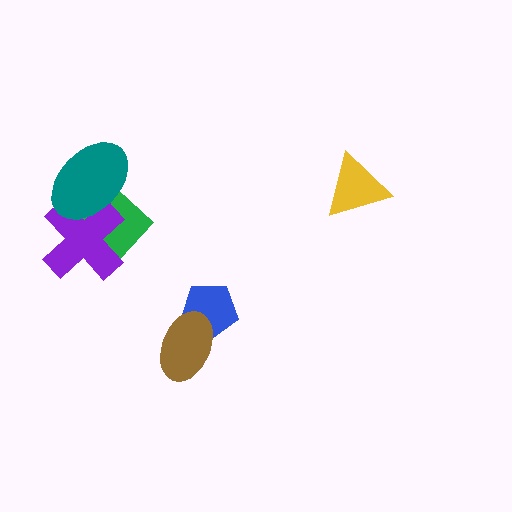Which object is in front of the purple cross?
The teal ellipse is in front of the purple cross.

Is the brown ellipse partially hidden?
No, no other shape covers it.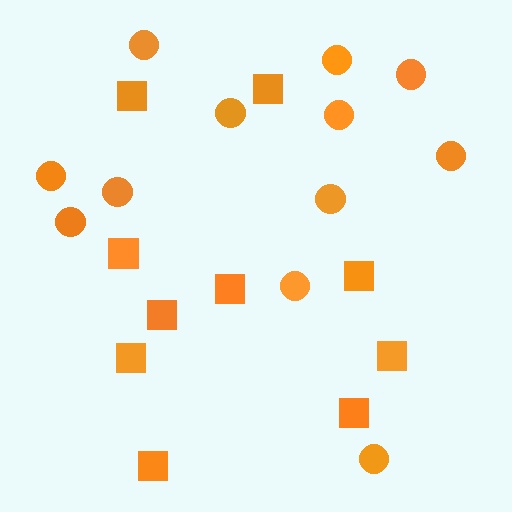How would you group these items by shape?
There are 2 groups: one group of squares (10) and one group of circles (12).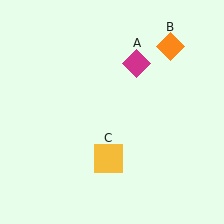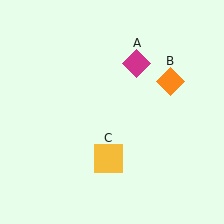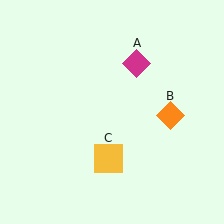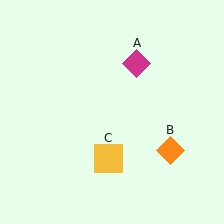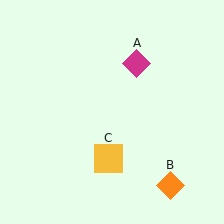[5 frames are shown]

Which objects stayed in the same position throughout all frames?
Magenta diamond (object A) and yellow square (object C) remained stationary.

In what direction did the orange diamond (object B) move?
The orange diamond (object B) moved down.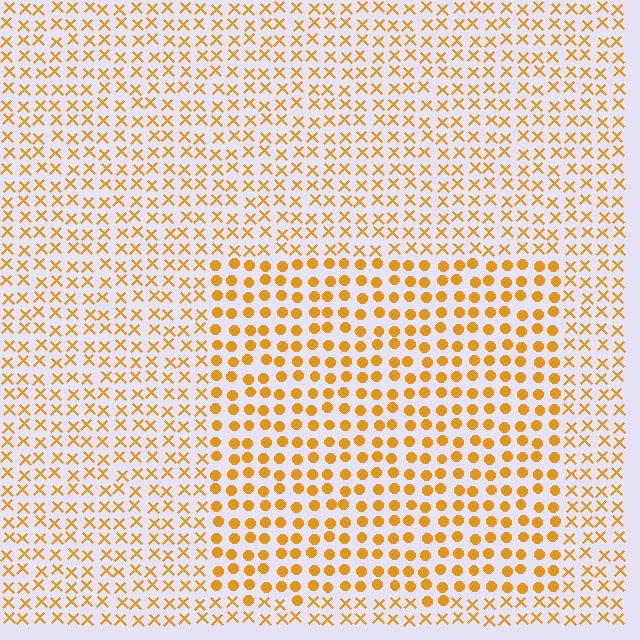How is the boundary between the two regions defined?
The boundary is defined by a change in element shape: circles inside vs. X marks outside. All elements share the same color and spacing.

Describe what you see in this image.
The image is filled with small orange elements arranged in a uniform grid. A rectangle-shaped region contains circles, while the surrounding area contains X marks. The boundary is defined purely by the change in element shape.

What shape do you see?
I see a rectangle.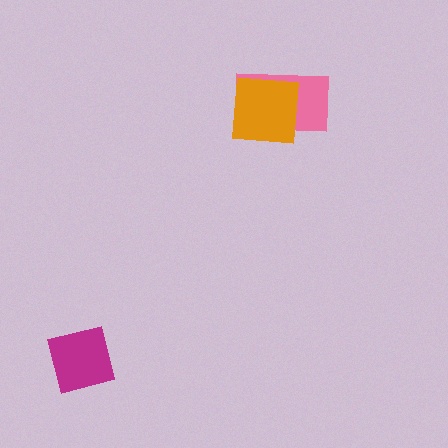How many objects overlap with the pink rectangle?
1 object overlaps with the pink rectangle.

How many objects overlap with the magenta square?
0 objects overlap with the magenta square.